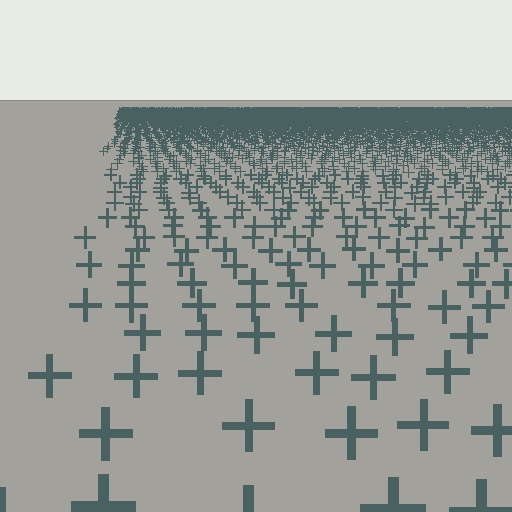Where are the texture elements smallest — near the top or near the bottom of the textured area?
Near the top.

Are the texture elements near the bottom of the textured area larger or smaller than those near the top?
Larger. Near the bottom, elements are closer to the viewer and appear at a bigger on-screen size.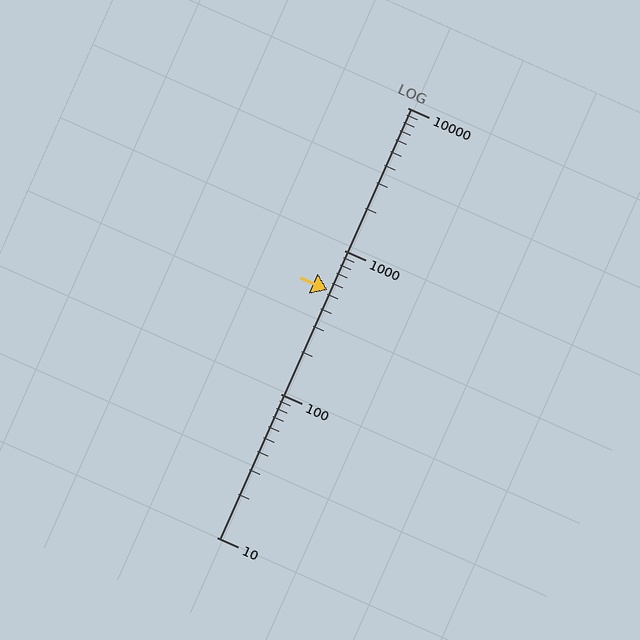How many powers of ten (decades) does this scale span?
The scale spans 3 decades, from 10 to 10000.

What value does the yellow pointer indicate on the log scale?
The pointer indicates approximately 530.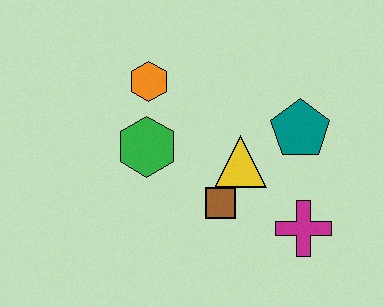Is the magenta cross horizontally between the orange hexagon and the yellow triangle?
No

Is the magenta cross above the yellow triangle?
No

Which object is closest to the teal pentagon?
The yellow triangle is closest to the teal pentagon.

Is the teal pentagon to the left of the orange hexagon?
No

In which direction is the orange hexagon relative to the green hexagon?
The orange hexagon is above the green hexagon.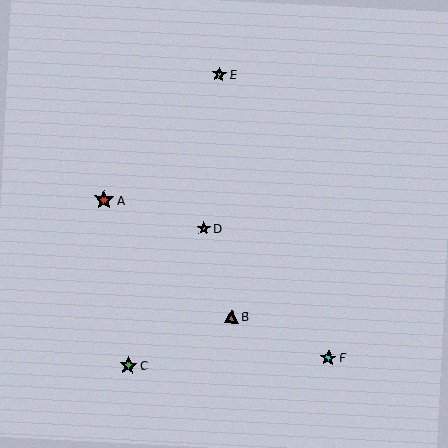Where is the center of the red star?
The center of the red star is at (104, 200).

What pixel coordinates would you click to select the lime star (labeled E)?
Click at (219, 74) to select the lime star E.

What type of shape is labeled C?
Shape C is a green star.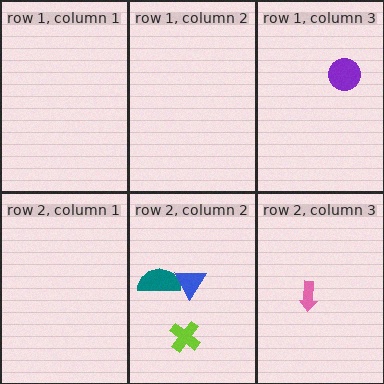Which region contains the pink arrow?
The row 2, column 3 region.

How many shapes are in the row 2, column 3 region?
1.